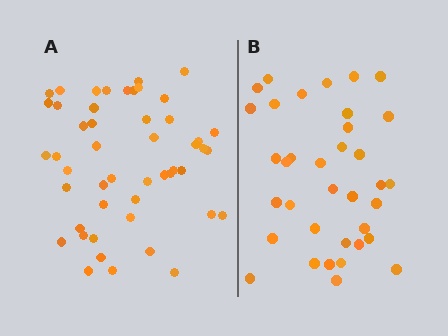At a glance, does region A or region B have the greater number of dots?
Region A (the left region) has more dots.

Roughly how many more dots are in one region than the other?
Region A has approximately 15 more dots than region B.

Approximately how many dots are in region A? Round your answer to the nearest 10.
About 50 dots. (The exact count is 49, which rounds to 50.)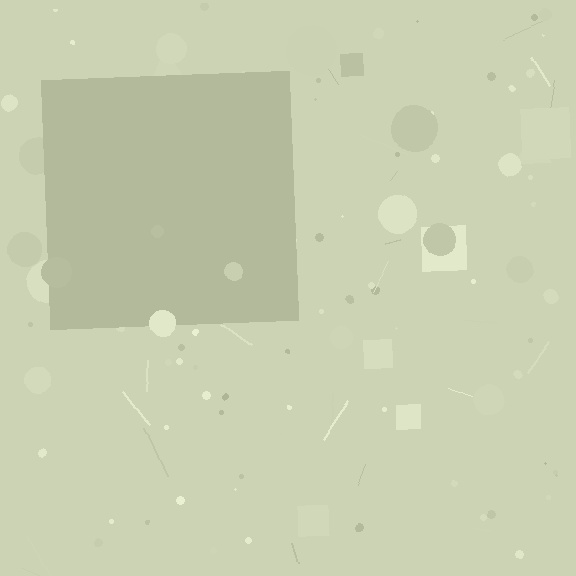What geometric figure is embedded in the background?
A square is embedded in the background.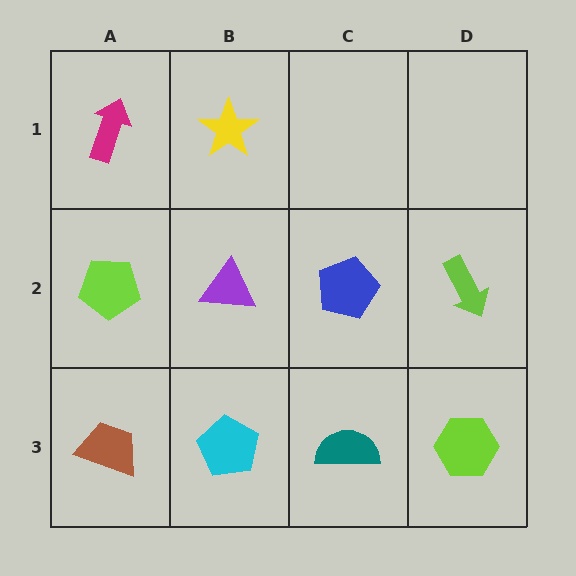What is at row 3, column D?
A lime hexagon.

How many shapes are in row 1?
2 shapes.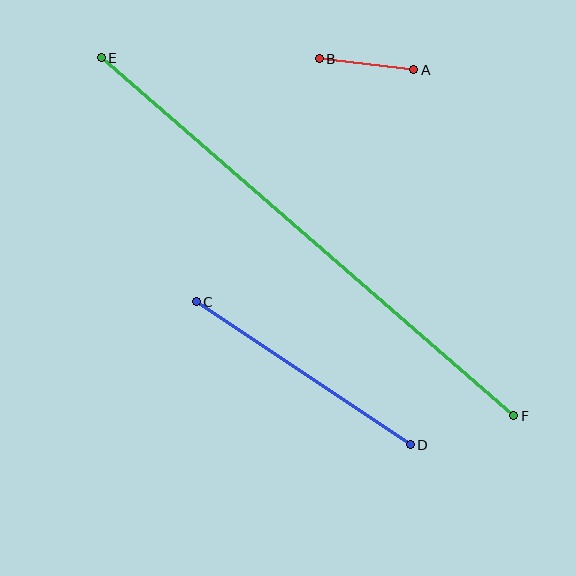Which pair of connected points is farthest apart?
Points E and F are farthest apart.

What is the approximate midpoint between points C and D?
The midpoint is at approximately (303, 373) pixels.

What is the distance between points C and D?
The distance is approximately 257 pixels.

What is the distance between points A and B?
The distance is approximately 95 pixels.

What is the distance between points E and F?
The distance is approximately 546 pixels.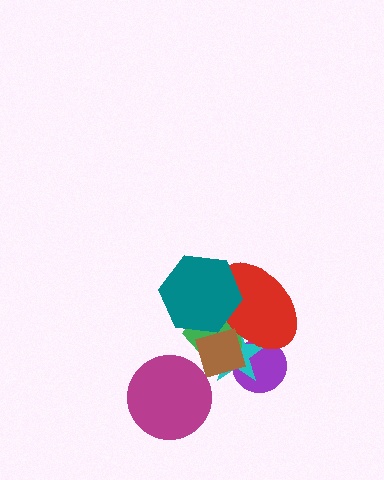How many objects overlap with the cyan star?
4 objects overlap with the cyan star.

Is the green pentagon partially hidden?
Yes, it is partially covered by another shape.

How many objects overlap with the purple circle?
3 objects overlap with the purple circle.